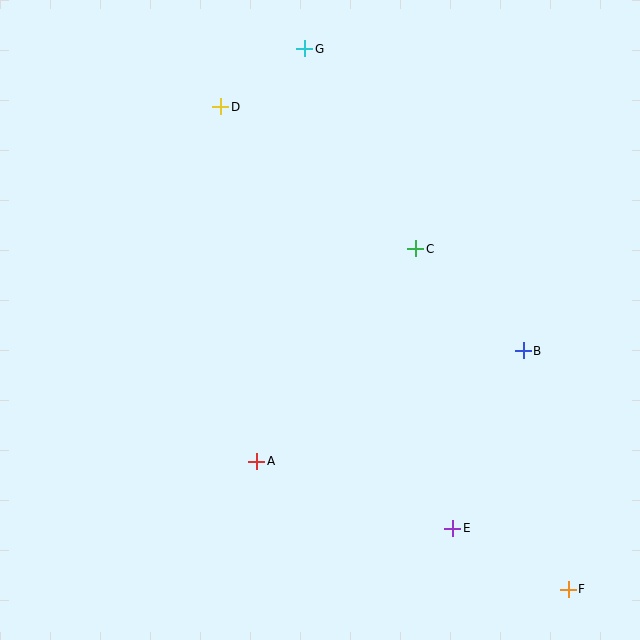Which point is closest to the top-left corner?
Point D is closest to the top-left corner.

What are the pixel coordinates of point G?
Point G is at (305, 49).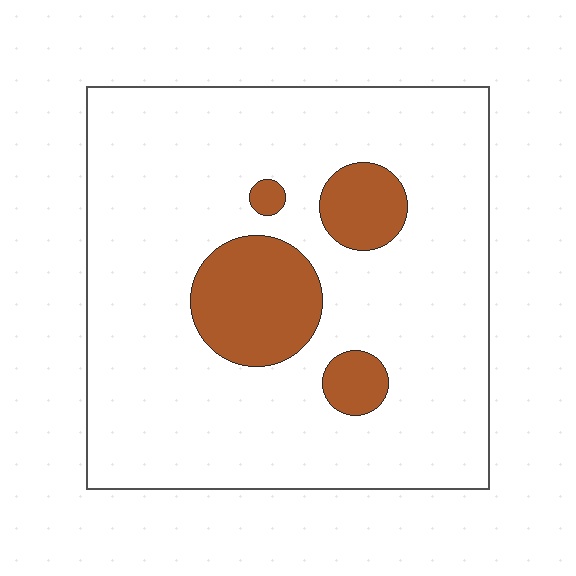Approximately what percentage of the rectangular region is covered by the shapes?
Approximately 15%.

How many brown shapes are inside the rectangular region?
4.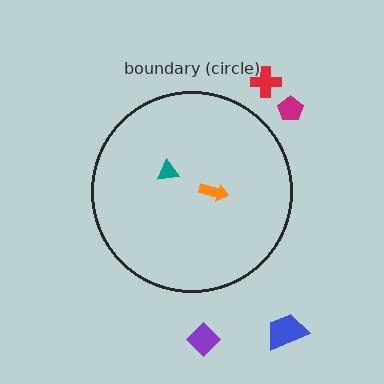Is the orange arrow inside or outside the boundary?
Inside.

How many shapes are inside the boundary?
2 inside, 4 outside.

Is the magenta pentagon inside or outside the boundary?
Outside.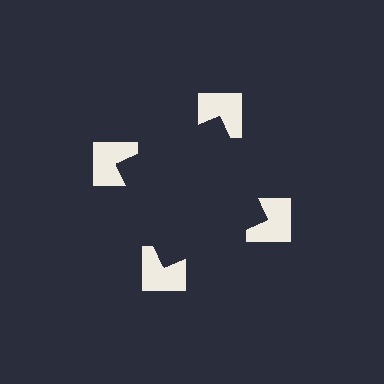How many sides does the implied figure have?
4 sides.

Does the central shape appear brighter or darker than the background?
It typically appears slightly darker than the background, even though no actual brightness change is drawn.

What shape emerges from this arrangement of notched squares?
An illusory square — its edges are inferred from the aligned wedge cuts in the notched squares, not physically drawn.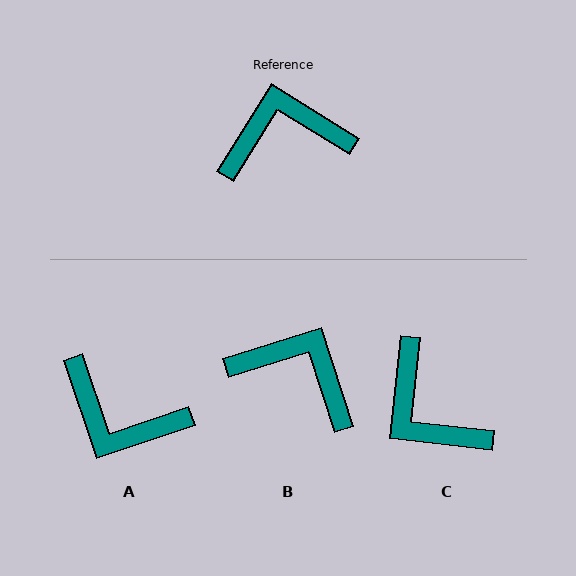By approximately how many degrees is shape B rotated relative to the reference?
Approximately 41 degrees clockwise.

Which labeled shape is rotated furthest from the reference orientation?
A, about 141 degrees away.